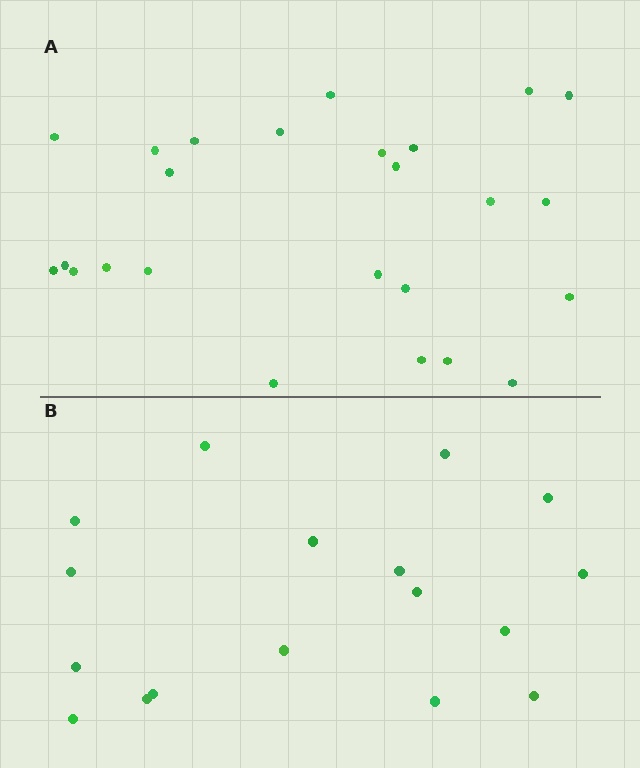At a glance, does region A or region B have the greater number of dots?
Region A (the top region) has more dots.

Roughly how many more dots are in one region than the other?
Region A has roughly 8 or so more dots than region B.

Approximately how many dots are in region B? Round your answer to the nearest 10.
About 20 dots. (The exact count is 17, which rounds to 20.)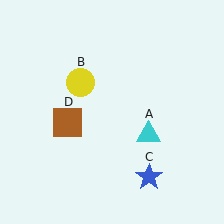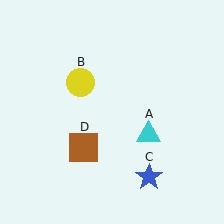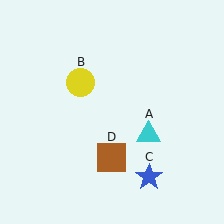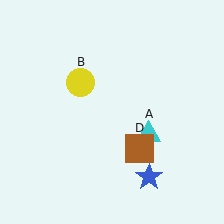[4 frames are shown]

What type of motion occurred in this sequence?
The brown square (object D) rotated counterclockwise around the center of the scene.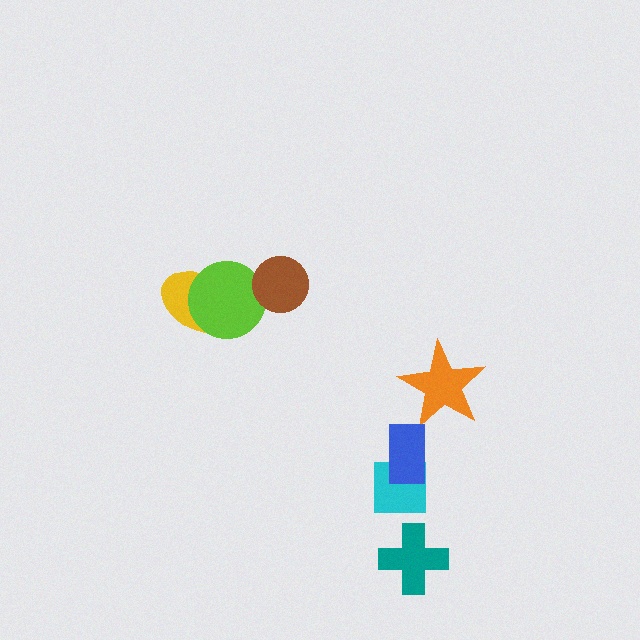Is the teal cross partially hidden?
No, no other shape covers it.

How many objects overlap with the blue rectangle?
1 object overlaps with the blue rectangle.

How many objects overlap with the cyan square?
1 object overlaps with the cyan square.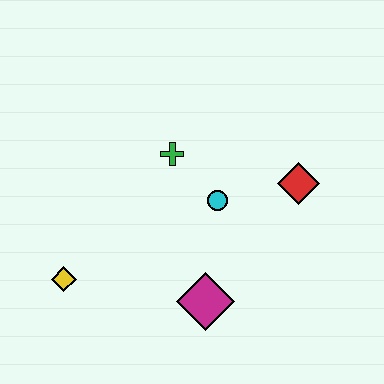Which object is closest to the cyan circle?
The green cross is closest to the cyan circle.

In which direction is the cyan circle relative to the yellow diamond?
The cyan circle is to the right of the yellow diamond.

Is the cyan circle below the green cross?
Yes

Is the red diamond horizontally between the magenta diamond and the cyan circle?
No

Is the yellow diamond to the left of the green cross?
Yes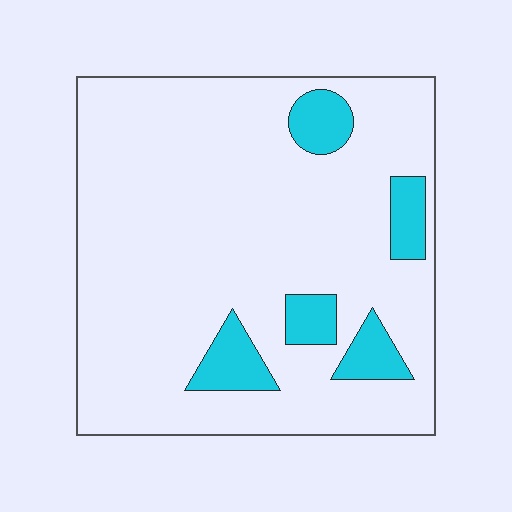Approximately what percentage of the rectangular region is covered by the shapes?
Approximately 15%.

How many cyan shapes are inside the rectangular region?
5.